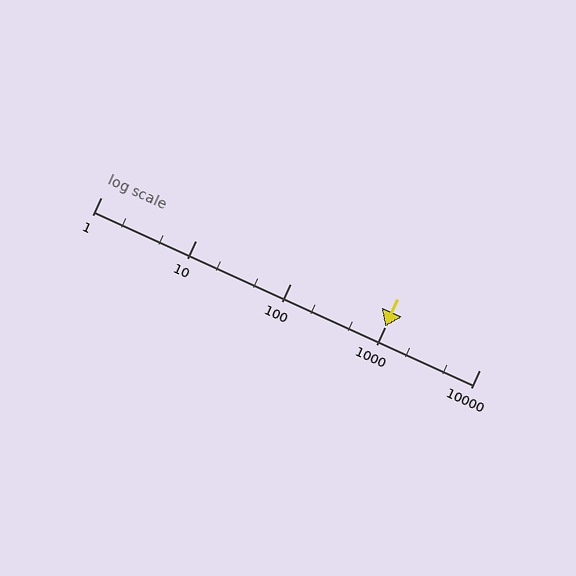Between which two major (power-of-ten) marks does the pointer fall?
The pointer is between 1000 and 10000.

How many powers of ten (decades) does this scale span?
The scale spans 4 decades, from 1 to 10000.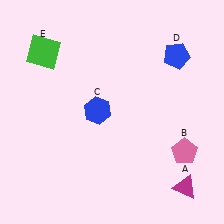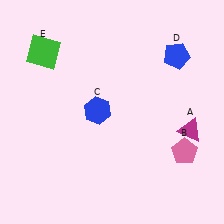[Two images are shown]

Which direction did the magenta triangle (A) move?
The magenta triangle (A) moved up.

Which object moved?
The magenta triangle (A) moved up.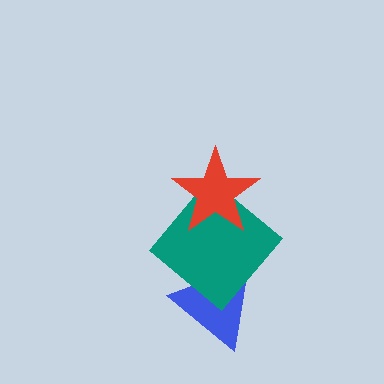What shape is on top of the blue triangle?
The teal diamond is on top of the blue triangle.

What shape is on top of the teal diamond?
The red star is on top of the teal diamond.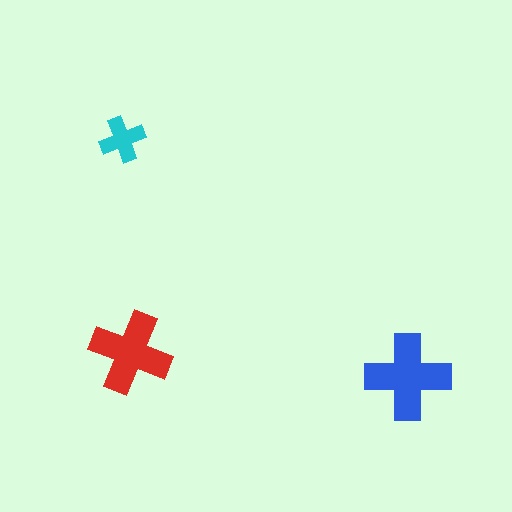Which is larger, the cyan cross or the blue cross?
The blue one.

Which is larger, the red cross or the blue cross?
The blue one.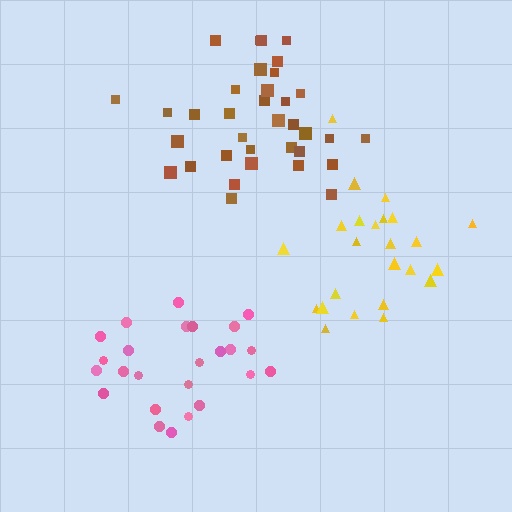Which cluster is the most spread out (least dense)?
Yellow.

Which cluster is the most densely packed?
Pink.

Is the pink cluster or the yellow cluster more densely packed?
Pink.